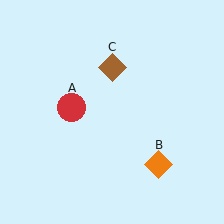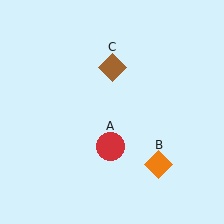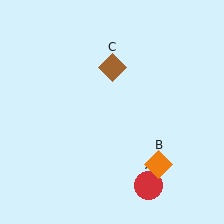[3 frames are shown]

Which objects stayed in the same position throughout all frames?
Orange diamond (object B) and brown diamond (object C) remained stationary.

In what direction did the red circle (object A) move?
The red circle (object A) moved down and to the right.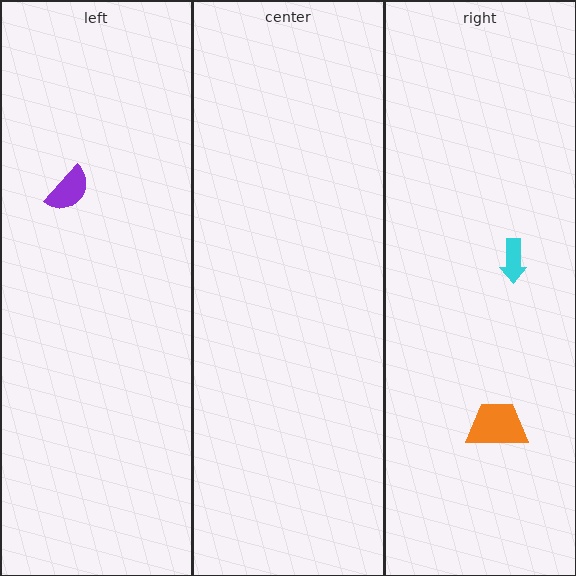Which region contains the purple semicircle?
The left region.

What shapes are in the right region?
The cyan arrow, the orange trapezoid.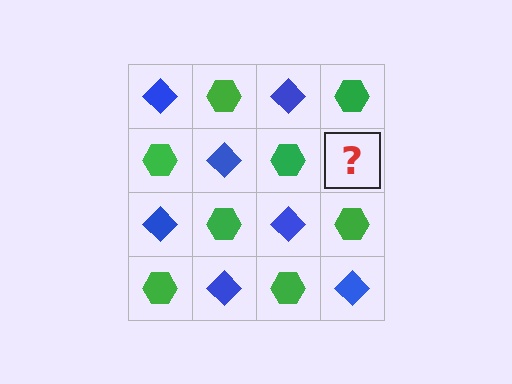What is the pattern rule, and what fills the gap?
The rule is that it alternates blue diamond and green hexagon in a checkerboard pattern. The gap should be filled with a blue diamond.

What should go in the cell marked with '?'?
The missing cell should contain a blue diamond.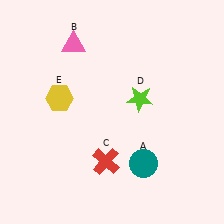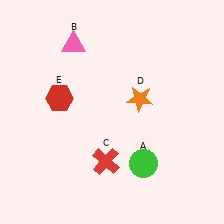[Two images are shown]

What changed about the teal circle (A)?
In Image 1, A is teal. In Image 2, it changed to green.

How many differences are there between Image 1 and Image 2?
There are 3 differences between the two images.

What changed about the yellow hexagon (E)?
In Image 1, E is yellow. In Image 2, it changed to red.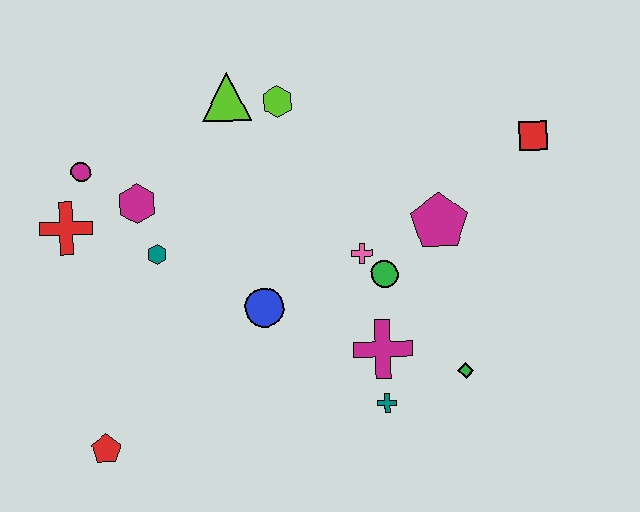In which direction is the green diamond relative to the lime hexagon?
The green diamond is below the lime hexagon.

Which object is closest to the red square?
The magenta pentagon is closest to the red square.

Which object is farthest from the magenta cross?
The magenta circle is farthest from the magenta cross.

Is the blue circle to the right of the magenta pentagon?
No